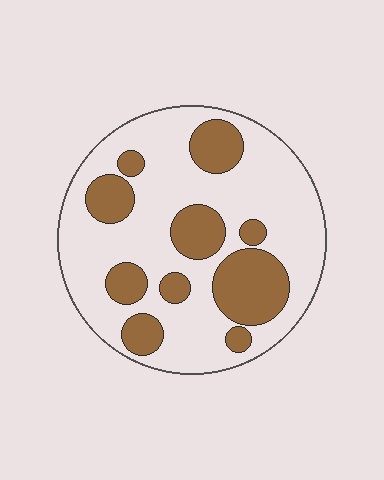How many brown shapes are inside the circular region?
10.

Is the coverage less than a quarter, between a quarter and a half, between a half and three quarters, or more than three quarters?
Between a quarter and a half.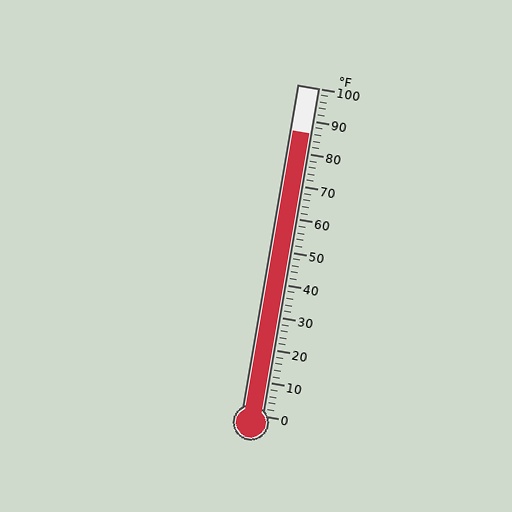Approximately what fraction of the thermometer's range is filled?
The thermometer is filled to approximately 85% of its range.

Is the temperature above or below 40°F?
The temperature is above 40°F.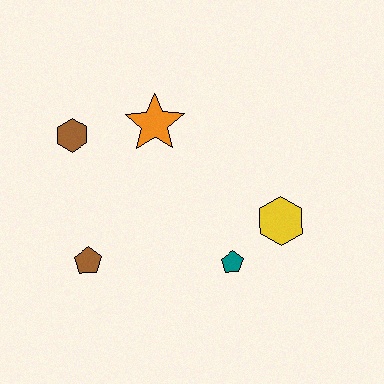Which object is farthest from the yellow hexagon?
The brown hexagon is farthest from the yellow hexagon.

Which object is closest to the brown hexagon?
The orange star is closest to the brown hexagon.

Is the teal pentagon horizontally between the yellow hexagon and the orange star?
Yes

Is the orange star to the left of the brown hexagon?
No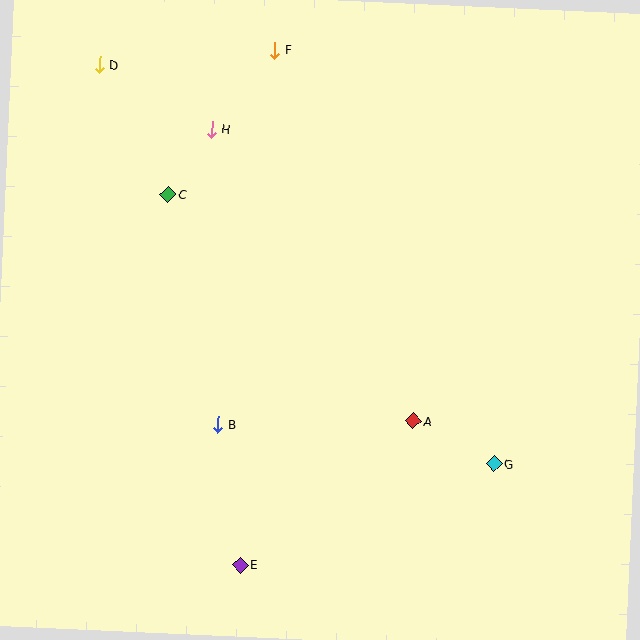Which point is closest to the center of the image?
Point A at (413, 421) is closest to the center.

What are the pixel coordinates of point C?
Point C is at (168, 194).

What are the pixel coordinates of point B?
Point B is at (218, 424).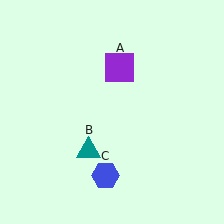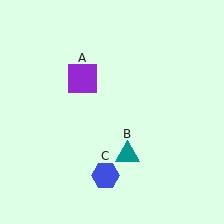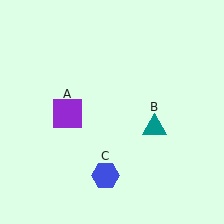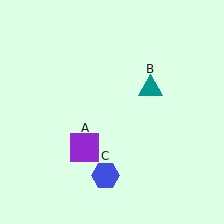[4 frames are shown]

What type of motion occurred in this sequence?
The purple square (object A), teal triangle (object B) rotated counterclockwise around the center of the scene.